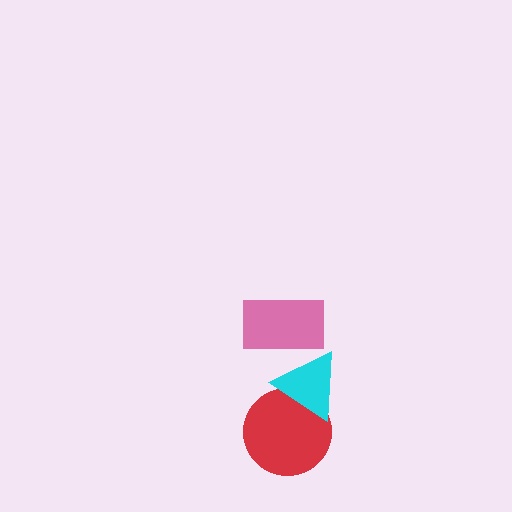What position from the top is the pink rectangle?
The pink rectangle is 1st from the top.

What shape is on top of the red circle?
The cyan triangle is on top of the red circle.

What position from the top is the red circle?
The red circle is 3rd from the top.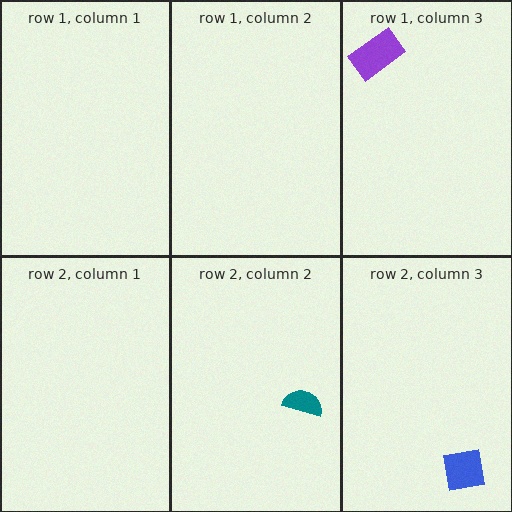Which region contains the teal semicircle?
The row 2, column 2 region.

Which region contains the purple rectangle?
The row 1, column 3 region.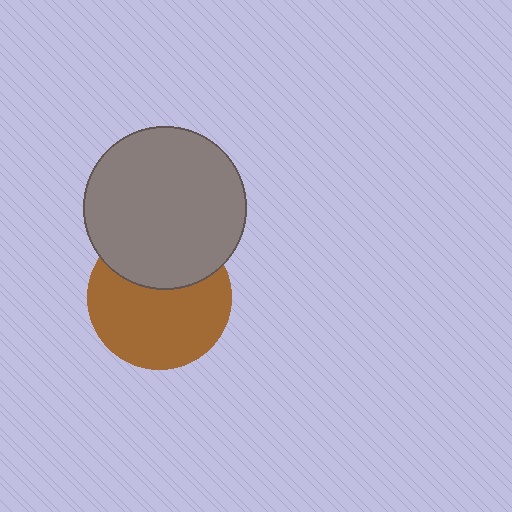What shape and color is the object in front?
The object in front is a gray circle.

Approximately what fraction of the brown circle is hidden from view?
Roughly 34% of the brown circle is hidden behind the gray circle.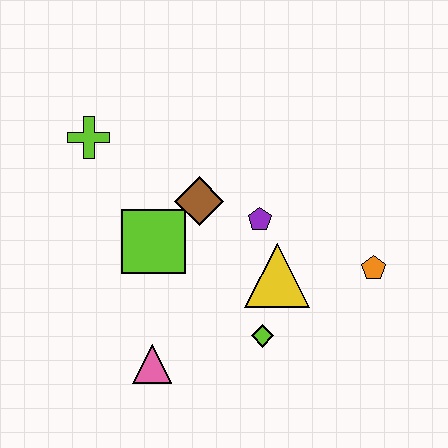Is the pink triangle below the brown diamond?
Yes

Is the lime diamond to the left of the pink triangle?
No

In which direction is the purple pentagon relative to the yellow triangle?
The purple pentagon is above the yellow triangle.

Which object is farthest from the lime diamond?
The lime cross is farthest from the lime diamond.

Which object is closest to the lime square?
The brown diamond is closest to the lime square.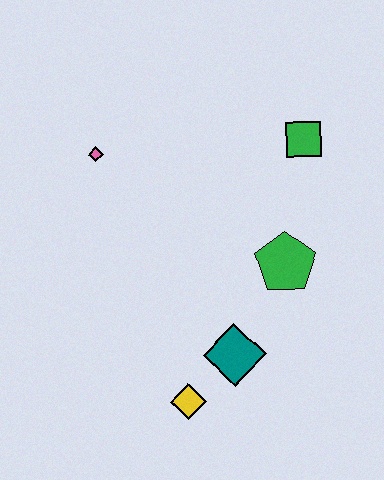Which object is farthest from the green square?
The yellow diamond is farthest from the green square.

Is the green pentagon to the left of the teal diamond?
No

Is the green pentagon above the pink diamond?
No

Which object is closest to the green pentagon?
The teal diamond is closest to the green pentagon.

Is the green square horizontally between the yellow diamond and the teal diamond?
No